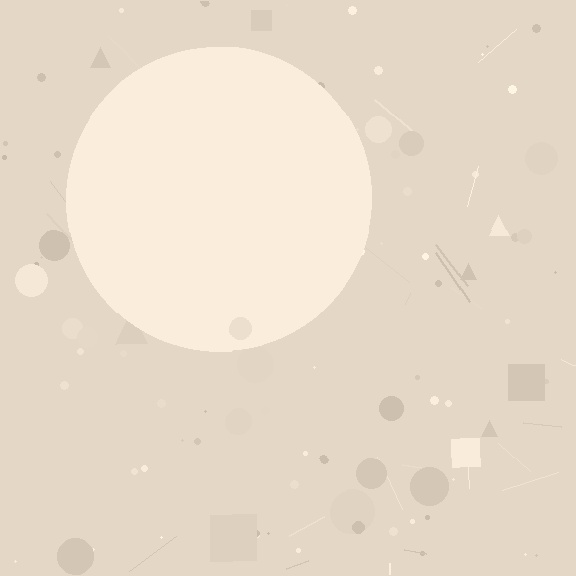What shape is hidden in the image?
A circle is hidden in the image.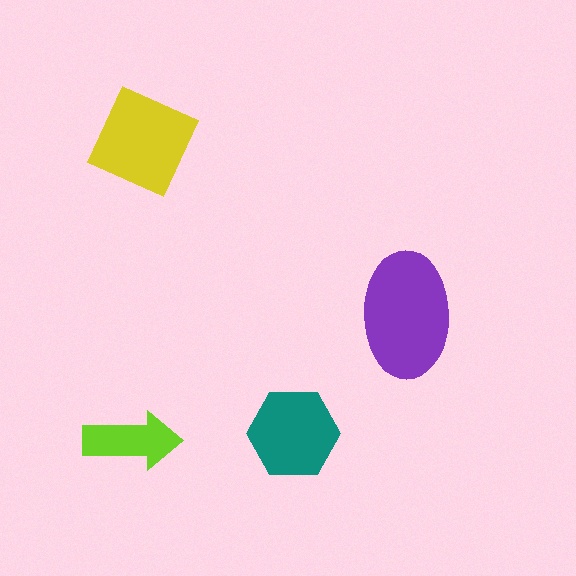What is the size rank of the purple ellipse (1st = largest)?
1st.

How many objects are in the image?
There are 4 objects in the image.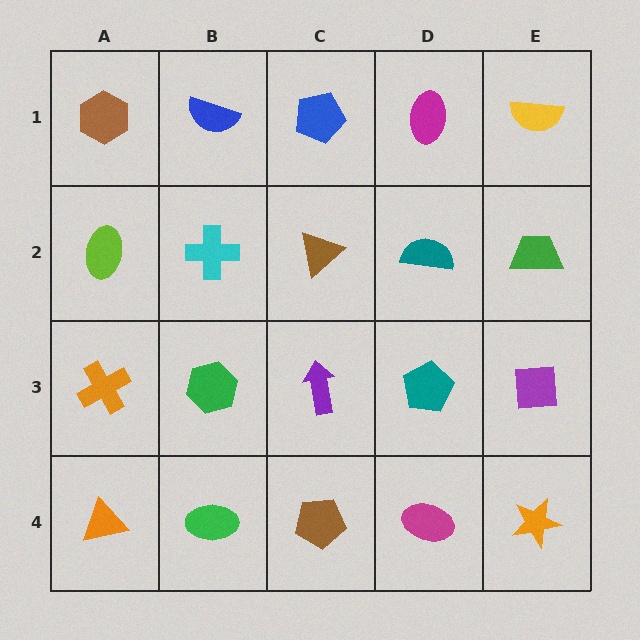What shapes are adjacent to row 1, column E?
A green trapezoid (row 2, column E), a magenta ellipse (row 1, column D).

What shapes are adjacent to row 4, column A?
An orange cross (row 3, column A), a green ellipse (row 4, column B).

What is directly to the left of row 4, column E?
A magenta ellipse.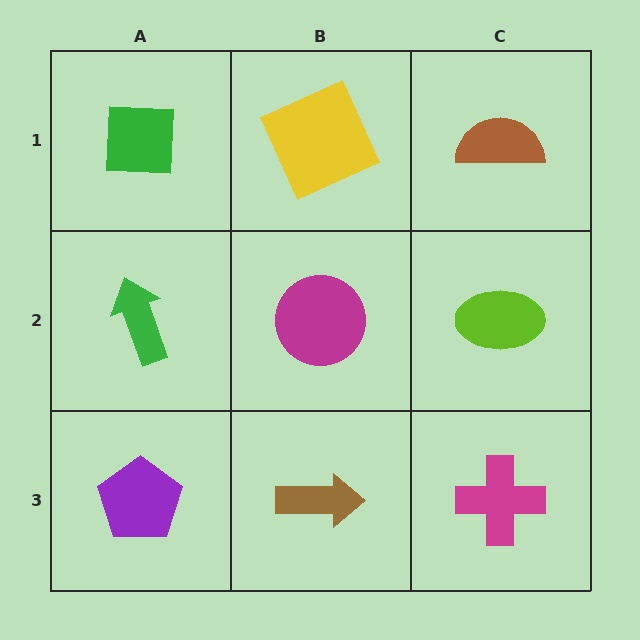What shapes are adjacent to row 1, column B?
A magenta circle (row 2, column B), a green square (row 1, column A), a brown semicircle (row 1, column C).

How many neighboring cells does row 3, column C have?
2.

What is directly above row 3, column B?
A magenta circle.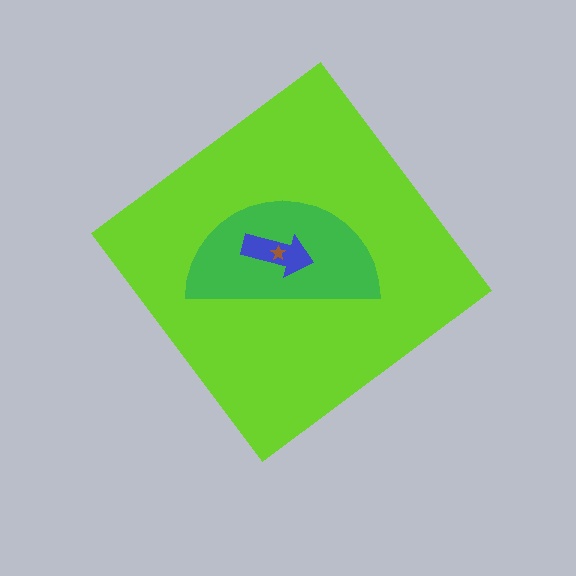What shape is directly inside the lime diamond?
The green semicircle.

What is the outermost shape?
The lime diamond.